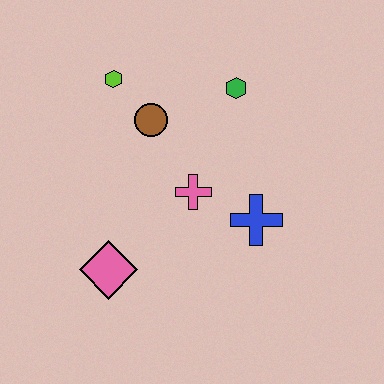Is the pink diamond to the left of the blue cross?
Yes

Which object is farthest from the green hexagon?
The pink diamond is farthest from the green hexagon.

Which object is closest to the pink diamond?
The pink cross is closest to the pink diamond.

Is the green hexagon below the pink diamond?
No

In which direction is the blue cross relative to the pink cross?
The blue cross is to the right of the pink cross.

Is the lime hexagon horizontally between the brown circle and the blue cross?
No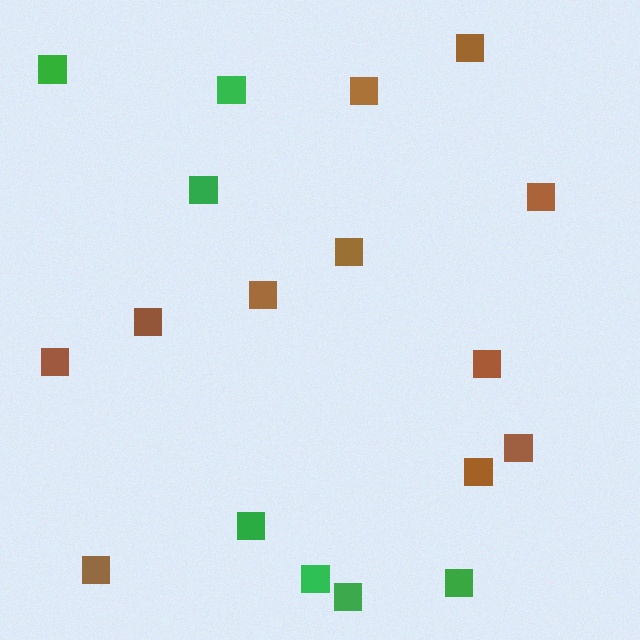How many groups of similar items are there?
There are 2 groups: one group of brown squares (11) and one group of green squares (7).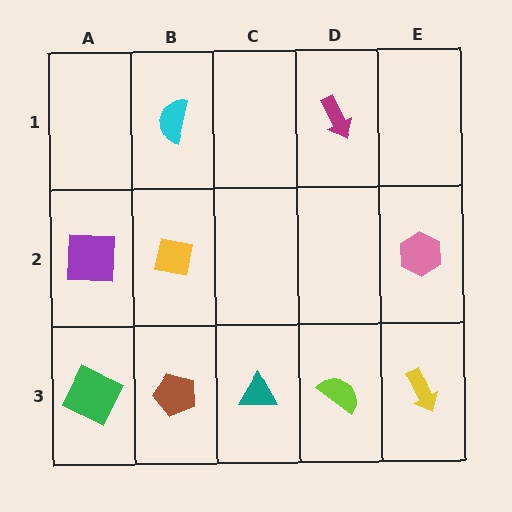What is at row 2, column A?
A purple square.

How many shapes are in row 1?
2 shapes.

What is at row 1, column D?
A magenta arrow.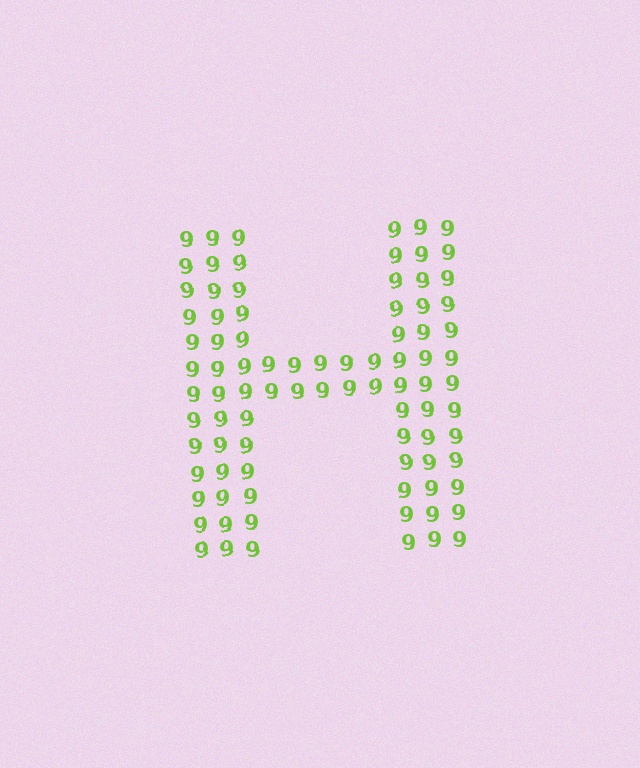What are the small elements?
The small elements are digit 9's.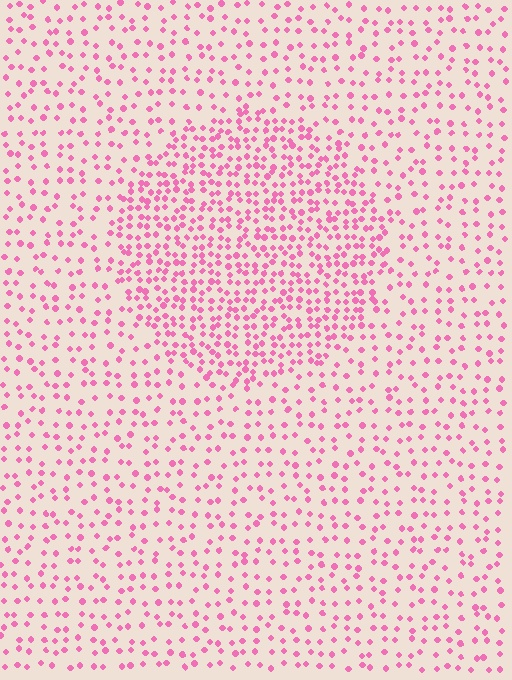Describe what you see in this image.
The image contains small pink elements arranged at two different densities. A circle-shaped region is visible where the elements are more densely packed than the surrounding area.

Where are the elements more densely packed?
The elements are more densely packed inside the circle boundary.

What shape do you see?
I see a circle.